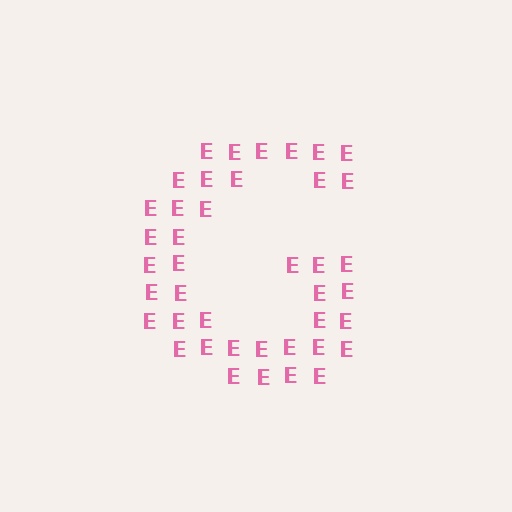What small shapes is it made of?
It is made of small letter E's.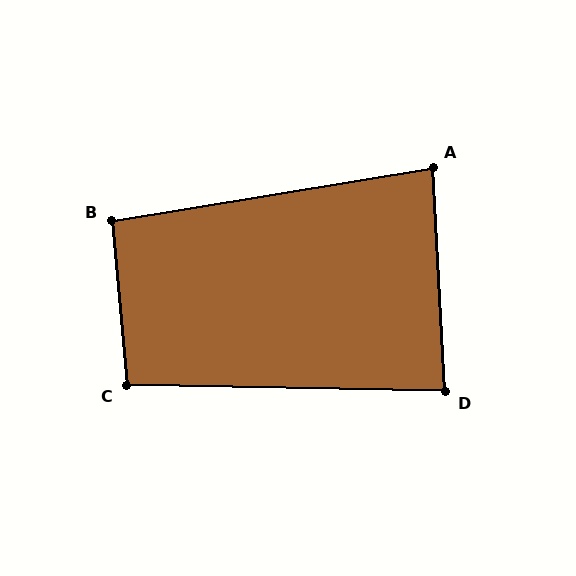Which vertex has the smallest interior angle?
A, at approximately 84 degrees.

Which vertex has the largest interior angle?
C, at approximately 96 degrees.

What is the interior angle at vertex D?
Approximately 86 degrees (approximately right).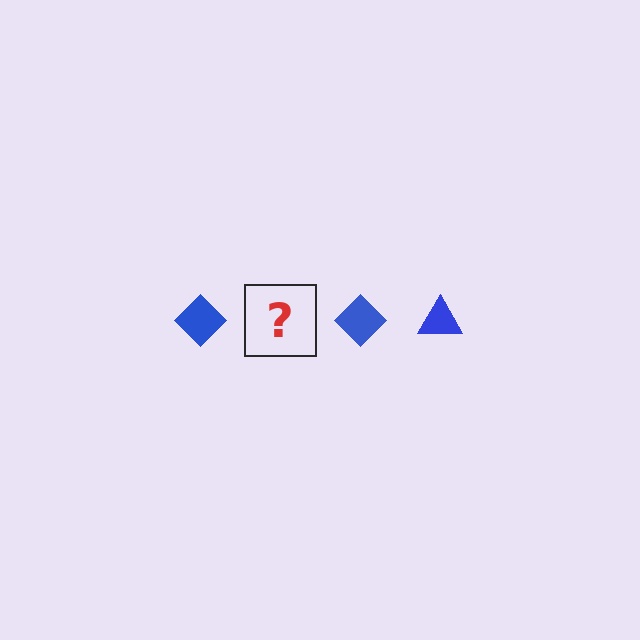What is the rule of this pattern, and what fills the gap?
The rule is that the pattern cycles through diamond, triangle shapes in blue. The gap should be filled with a blue triangle.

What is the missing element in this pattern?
The missing element is a blue triangle.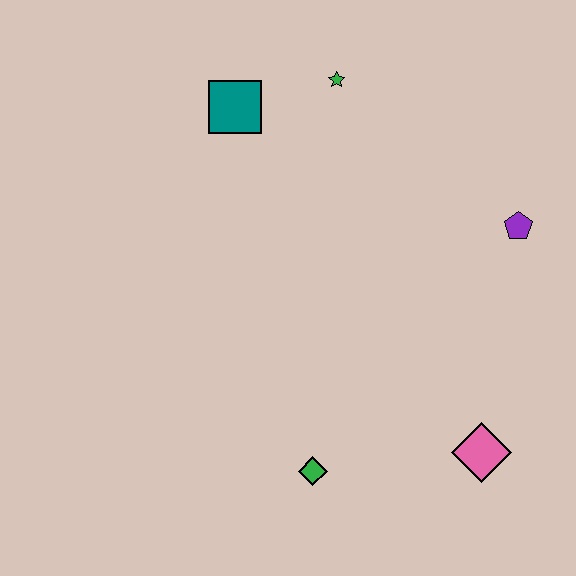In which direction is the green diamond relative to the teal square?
The green diamond is below the teal square.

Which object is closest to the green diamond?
The pink diamond is closest to the green diamond.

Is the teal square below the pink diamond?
No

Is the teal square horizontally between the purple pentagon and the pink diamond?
No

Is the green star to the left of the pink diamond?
Yes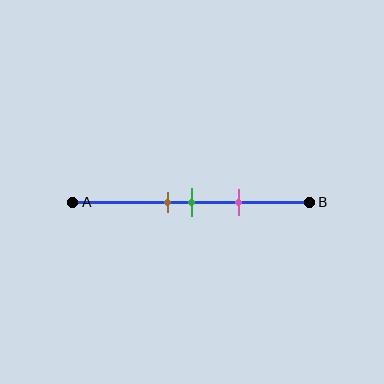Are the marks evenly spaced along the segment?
Yes, the marks are approximately evenly spaced.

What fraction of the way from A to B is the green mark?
The green mark is approximately 50% (0.5) of the way from A to B.